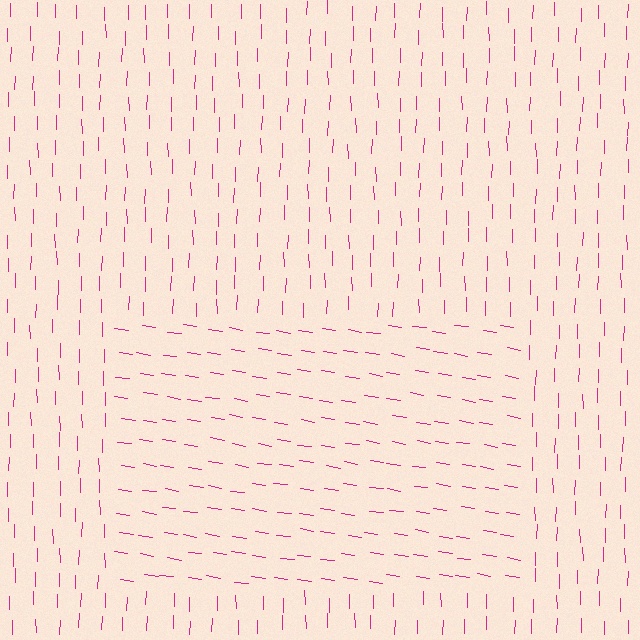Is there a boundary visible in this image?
Yes, there is a texture boundary formed by a change in line orientation.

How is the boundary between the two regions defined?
The boundary is defined purely by a change in line orientation (approximately 82 degrees difference). All lines are the same color and thickness.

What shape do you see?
I see a rectangle.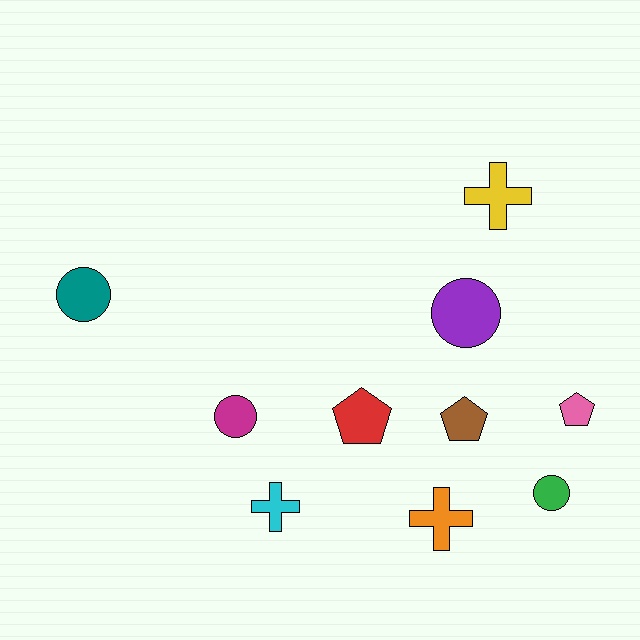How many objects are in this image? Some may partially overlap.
There are 10 objects.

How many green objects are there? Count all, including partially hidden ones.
There is 1 green object.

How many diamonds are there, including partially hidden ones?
There are no diamonds.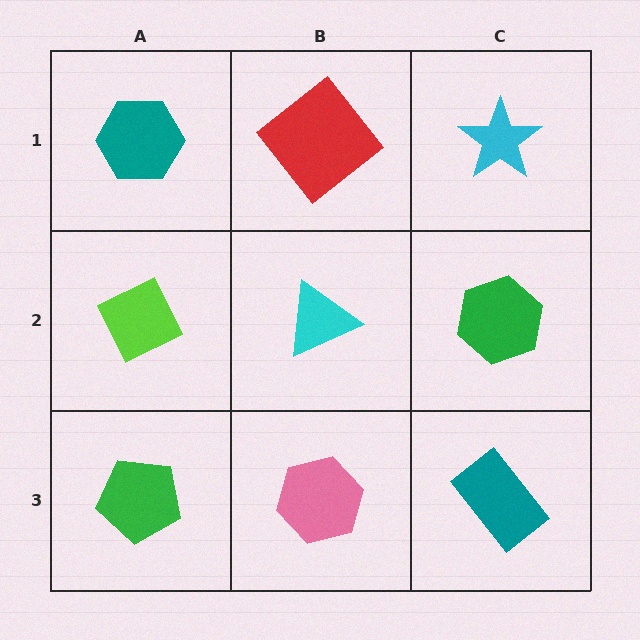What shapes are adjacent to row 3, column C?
A green hexagon (row 2, column C), a pink hexagon (row 3, column B).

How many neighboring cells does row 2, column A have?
3.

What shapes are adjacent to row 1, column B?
A cyan triangle (row 2, column B), a teal hexagon (row 1, column A), a cyan star (row 1, column C).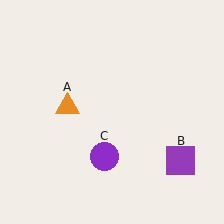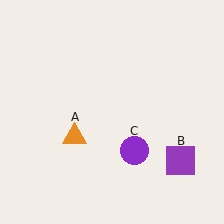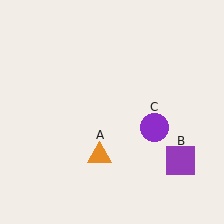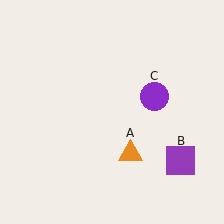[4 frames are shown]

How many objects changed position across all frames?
2 objects changed position: orange triangle (object A), purple circle (object C).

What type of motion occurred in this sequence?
The orange triangle (object A), purple circle (object C) rotated counterclockwise around the center of the scene.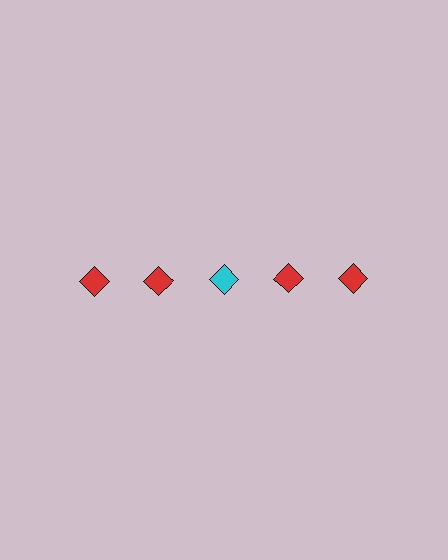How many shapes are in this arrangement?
There are 5 shapes arranged in a grid pattern.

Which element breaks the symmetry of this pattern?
The cyan diamond in the top row, center column breaks the symmetry. All other shapes are red diamonds.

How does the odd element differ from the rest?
It has a different color: cyan instead of red.